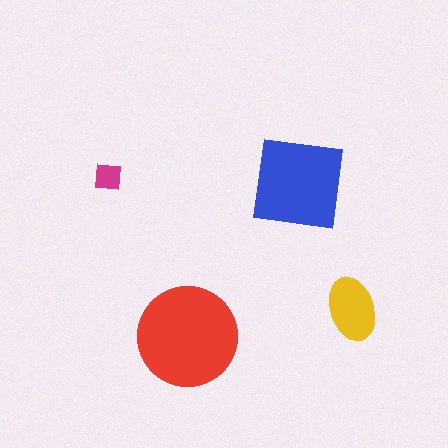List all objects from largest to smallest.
The red circle, the blue square, the yellow ellipse, the magenta square.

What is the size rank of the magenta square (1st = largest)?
4th.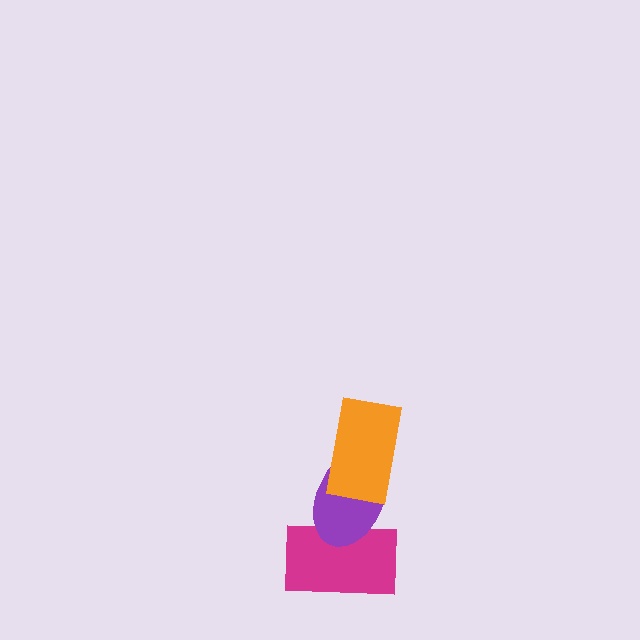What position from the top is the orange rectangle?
The orange rectangle is 1st from the top.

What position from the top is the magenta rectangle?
The magenta rectangle is 3rd from the top.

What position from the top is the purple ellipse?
The purple ellipse is 2nd from the top.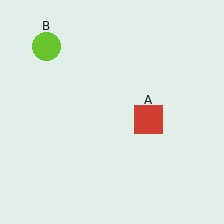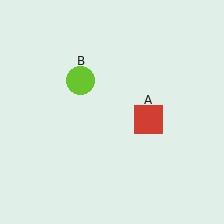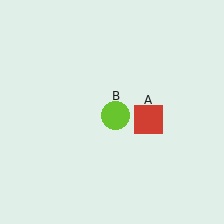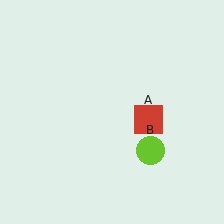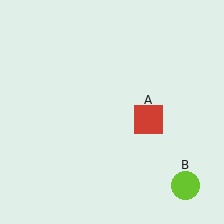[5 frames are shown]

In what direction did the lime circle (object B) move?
The lime circle (object B) moved down and to the right.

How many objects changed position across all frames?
1 object changed position: lime circle (object B).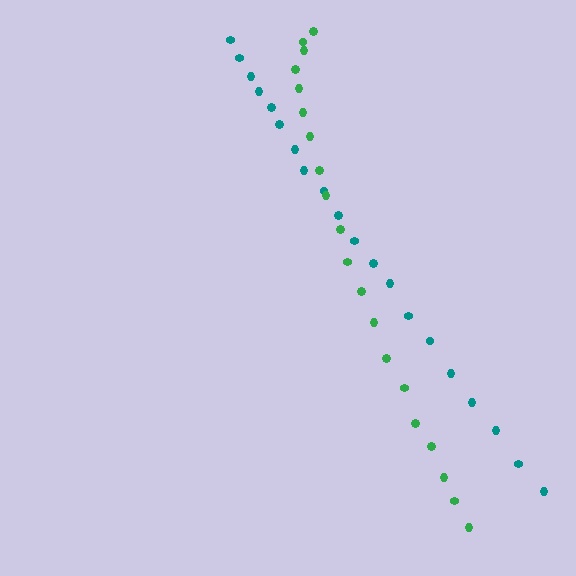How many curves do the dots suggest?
There are 2 distinct paths.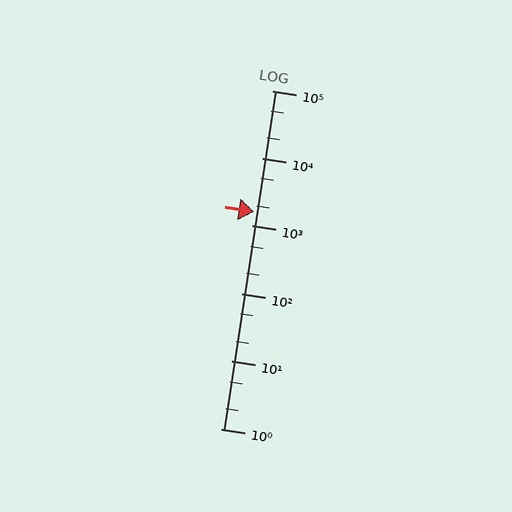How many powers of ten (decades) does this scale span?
The scale spans 5 decades, from 1 to 100000.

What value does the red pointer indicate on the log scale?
The pointer indicates approximately 1600.